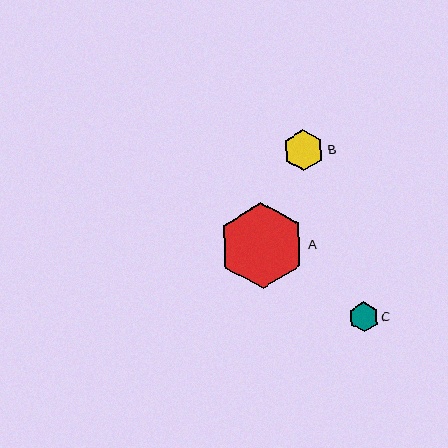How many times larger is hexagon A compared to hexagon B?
Hexagon A is approximately 2.1 times the size of hexagon B.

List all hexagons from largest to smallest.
From largest to smallest: A, B, C.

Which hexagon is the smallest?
Hexagon C is the smallest with a size of approximately 30 pixels.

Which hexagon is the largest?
Hexagon A is the largest with a size of approximately 87 pixels.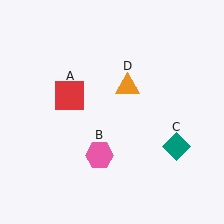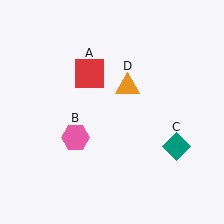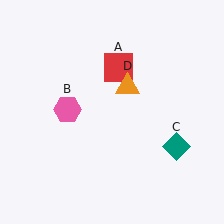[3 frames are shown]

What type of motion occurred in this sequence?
The red square (object A), pink hexagon (object B) rotated clockwise around the center of the scene.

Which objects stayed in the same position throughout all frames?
Teal diamond (object C) and orange triangle (object D) remained stationary.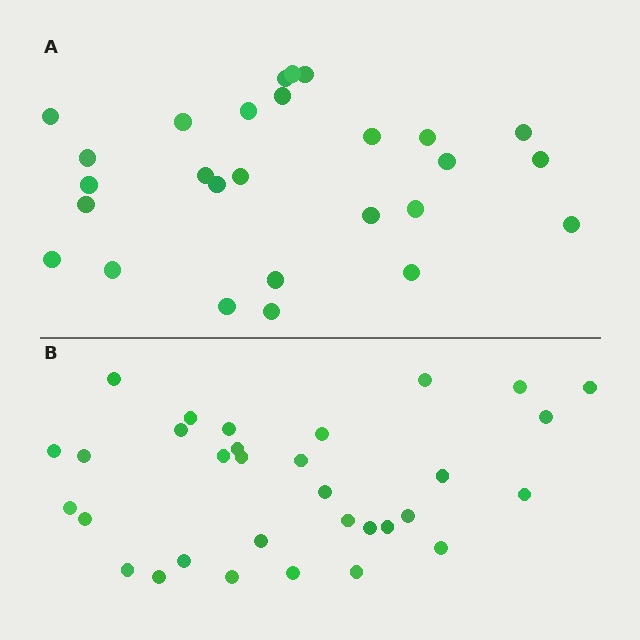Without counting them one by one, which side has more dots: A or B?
Region B (the bottom region) has more dots.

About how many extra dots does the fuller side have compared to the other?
Region B has about 5 more dots than region A.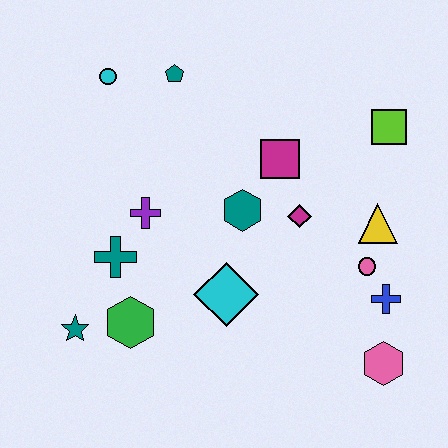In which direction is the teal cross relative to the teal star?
The teal cross is above the teal star.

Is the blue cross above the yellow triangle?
No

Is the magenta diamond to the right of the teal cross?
Yes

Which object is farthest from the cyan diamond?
The cyan circle is farthest from the cyan diamond.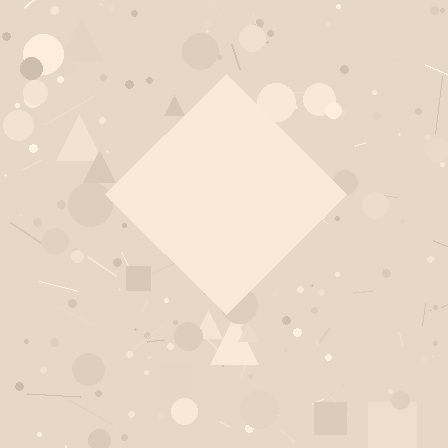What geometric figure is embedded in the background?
A diamond is embedded in the background.